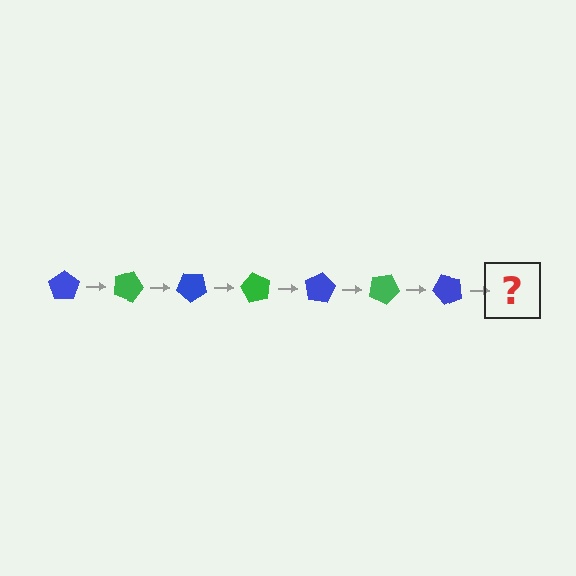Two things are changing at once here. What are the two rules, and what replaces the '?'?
The two rules are that it rotates 20 degrees each step and the color cycles through blue and green. The '?' should be a green pentagon, rotated 140 degrees from the start.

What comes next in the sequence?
The next element should be a green pentagon, rotated 140 degrees from the start.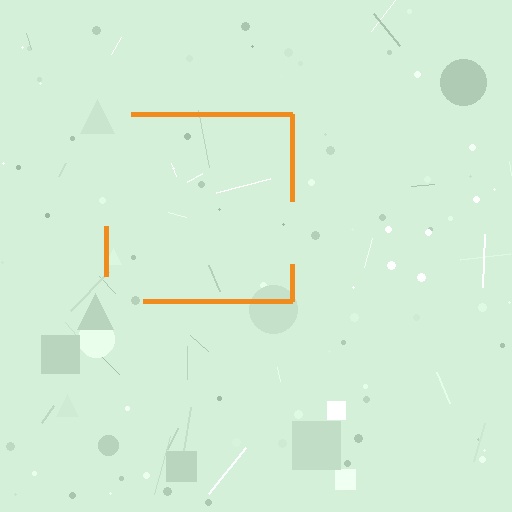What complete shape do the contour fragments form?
The contour fragments form a square.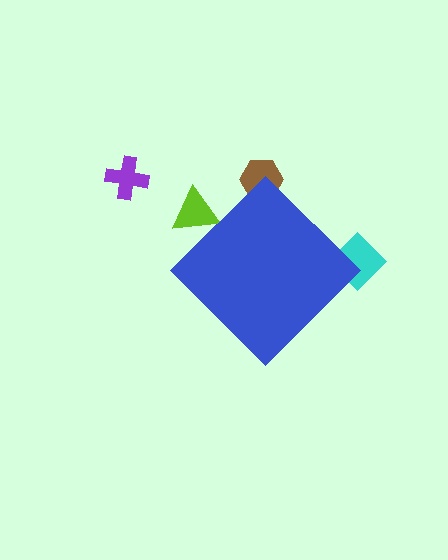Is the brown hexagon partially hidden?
Yes, the brown hexagon is partially hidden behind the blue diamond.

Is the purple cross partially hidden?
No, the purple cross is fully visible.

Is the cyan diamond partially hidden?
Yes, the cyan diamond is partially hidden behind the blue diamond.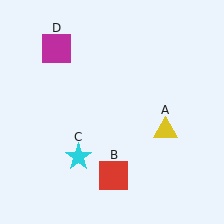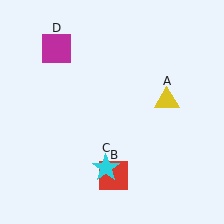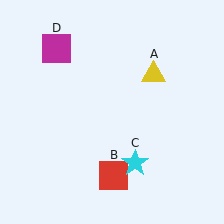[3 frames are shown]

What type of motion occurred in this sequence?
The yellow triangle (object A), cyan star (object C) rotated counterclockwise around the center of the scene.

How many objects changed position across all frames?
2 objects changed position: yellow triangle (object A), cyan star (object C).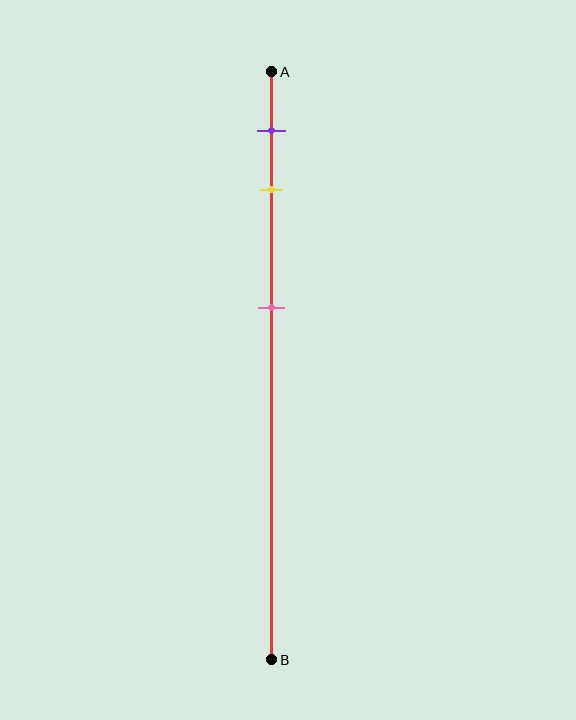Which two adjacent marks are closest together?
The purple and yellow marks are the closest adjacent pair.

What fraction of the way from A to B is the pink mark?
The pink mark is approximately 40% (0.4) of the way from A to B.